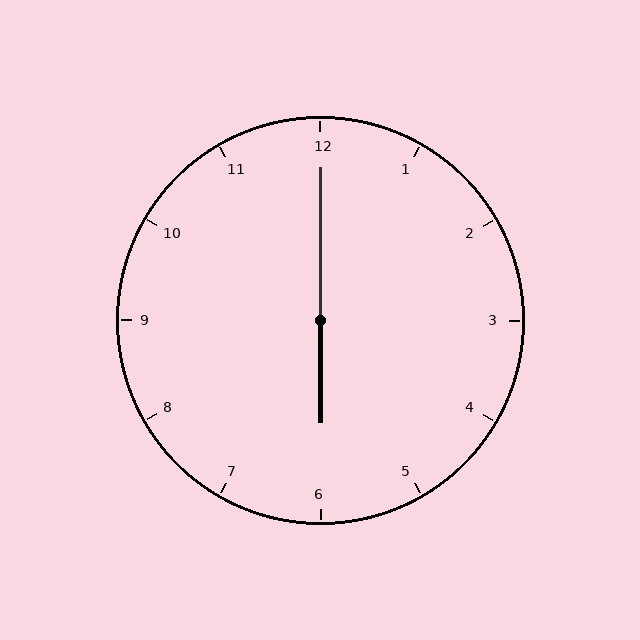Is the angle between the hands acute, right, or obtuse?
It is obtuse.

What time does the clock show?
6:00.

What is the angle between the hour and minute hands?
Approximately 180 degrees.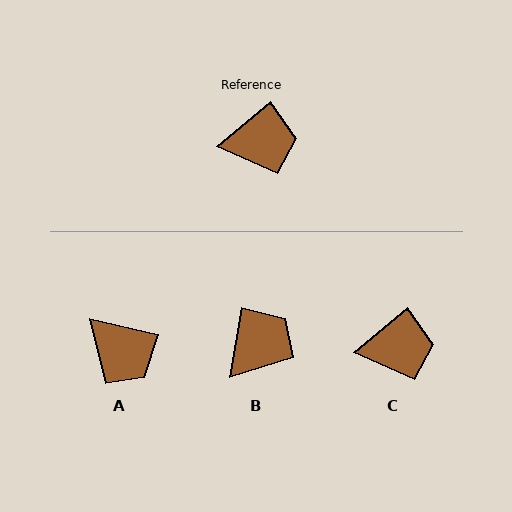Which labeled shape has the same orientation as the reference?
C.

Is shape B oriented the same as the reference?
No, it is off by about 41 degrees.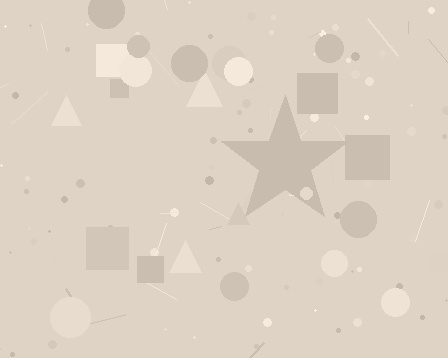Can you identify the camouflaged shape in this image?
The camouflaged shape is a star.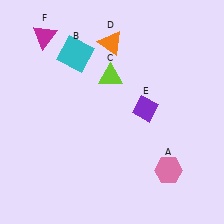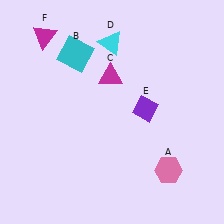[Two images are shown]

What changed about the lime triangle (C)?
In Image 1, C is lime. In Image 2, it changed to magenta.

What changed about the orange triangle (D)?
In Image 1, D is orange. In Image 2, it changed to cyan.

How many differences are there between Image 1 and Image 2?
There are 2 differences between the two images.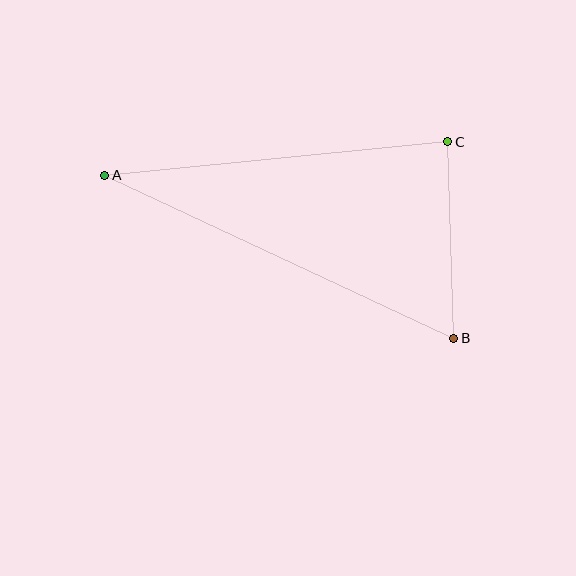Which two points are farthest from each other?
Points A and B are farthest from each other.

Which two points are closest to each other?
Points B and C are closest to each other.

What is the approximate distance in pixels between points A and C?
The distance between A and C is approximately 345 pixels.